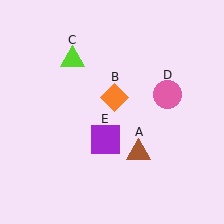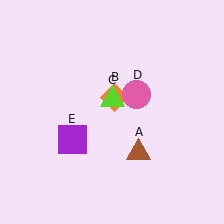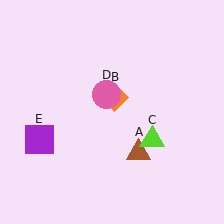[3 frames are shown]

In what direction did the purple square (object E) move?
The purple square (object E) moved left.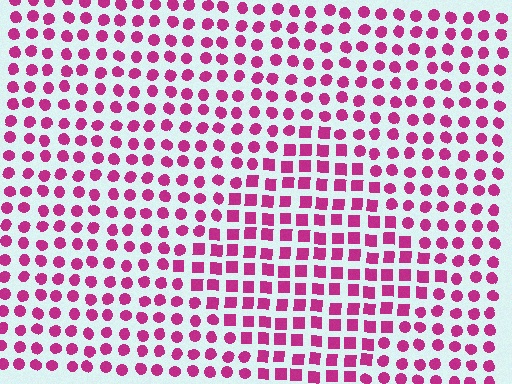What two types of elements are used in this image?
The image uses squares inside the diamond region and circles outside it.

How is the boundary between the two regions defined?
The boundary is defined by a change in element shape: squares inside vs. circles outside. All elements share the same color and spacing.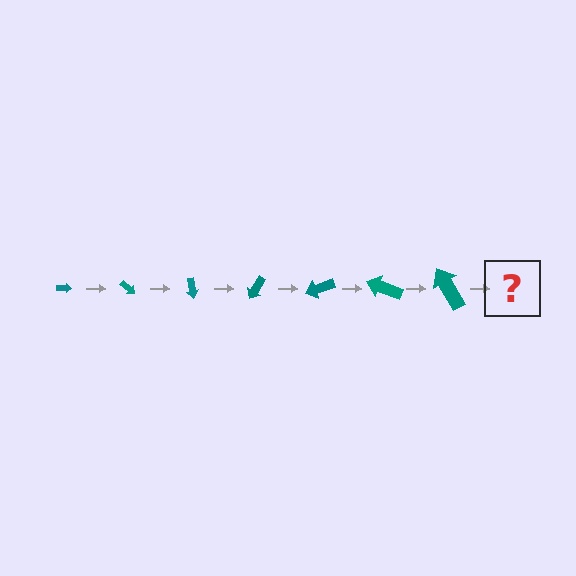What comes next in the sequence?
The next element should be an arrow, larger than the previous one and rotated 280 degrees from the start.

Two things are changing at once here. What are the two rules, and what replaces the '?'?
The two rules are that the arrow grows larger each step and it rotates 40 degrees each step. The '?' should be an arrow, larger than the previous one and rotated 280 degrees from the start.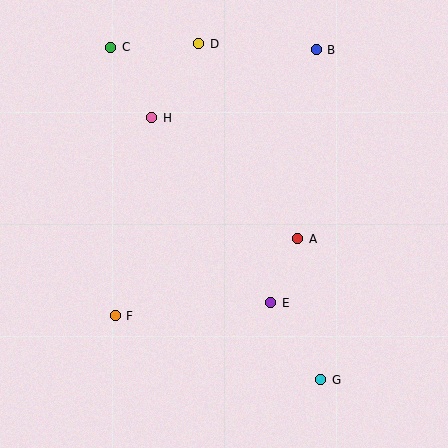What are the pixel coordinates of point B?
Point B is at (316, 50).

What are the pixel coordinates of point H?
Point H is at (152, 118).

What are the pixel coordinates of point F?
Point F is at (115, 316).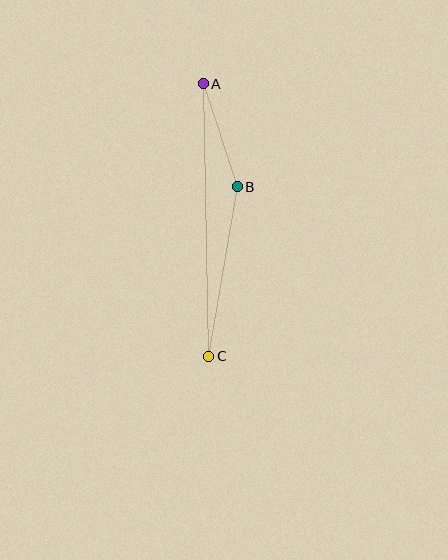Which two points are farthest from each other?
Points A and C are farthest from each other.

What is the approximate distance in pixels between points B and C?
The distance between B and C is approximately 172 pixels.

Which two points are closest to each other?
Points A and B are closest to each other.